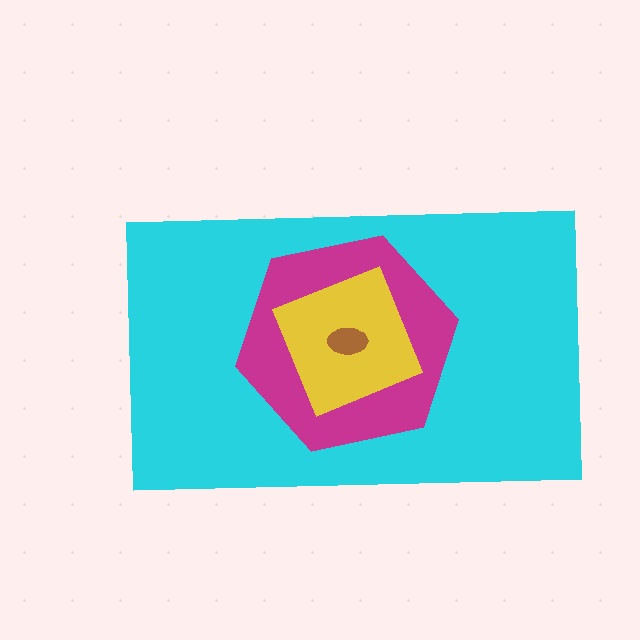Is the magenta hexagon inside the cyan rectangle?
Yes.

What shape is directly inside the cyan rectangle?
The magenta hexagon.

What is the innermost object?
The brown ellipse.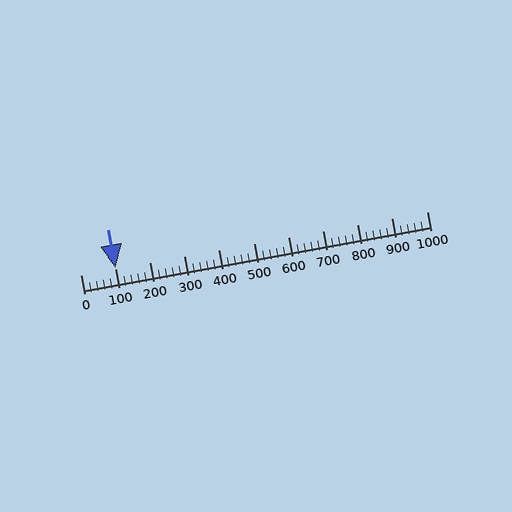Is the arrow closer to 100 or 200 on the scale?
The arrow is closer to 100.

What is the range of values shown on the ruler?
The ruler shows values from 0 to 1000.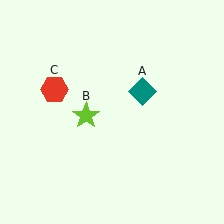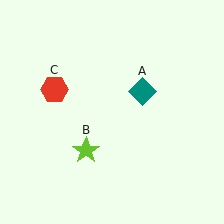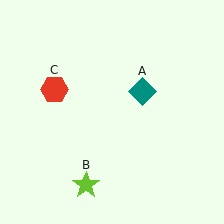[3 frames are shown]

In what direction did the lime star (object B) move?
The lime star (object B) moved down.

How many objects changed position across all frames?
1 object changed position: lime star (object B).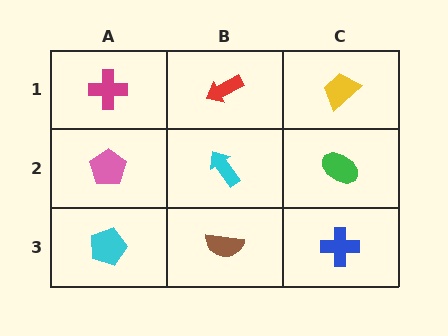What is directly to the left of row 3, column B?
A cyan pentagon.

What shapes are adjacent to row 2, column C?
A yellow trapezoid (row 1, column C), a blue cross (row 3, column C), a cyan arrow (row 2, column B).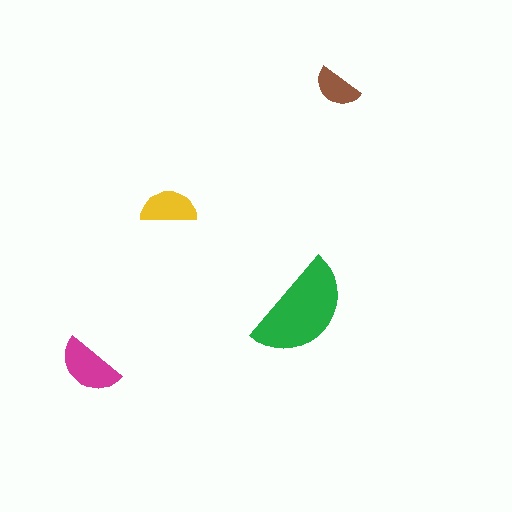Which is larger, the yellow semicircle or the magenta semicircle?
The magenta one.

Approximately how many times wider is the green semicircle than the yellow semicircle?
About 2 times wider.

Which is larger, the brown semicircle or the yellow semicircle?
The yellow one.